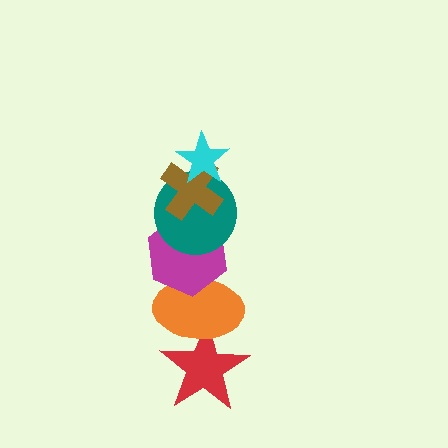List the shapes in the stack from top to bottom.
From top to bottom: the cyan star, the brown cross, the teal circle, the magenta hexagon, the orange ellipse, the red star.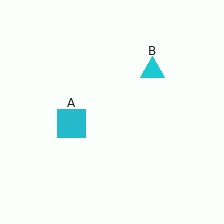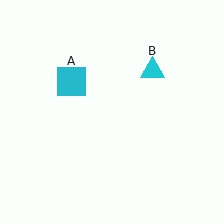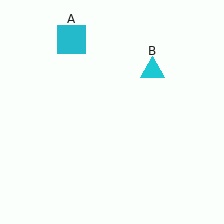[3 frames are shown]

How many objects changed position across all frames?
1 object changed position: cyan square (object A).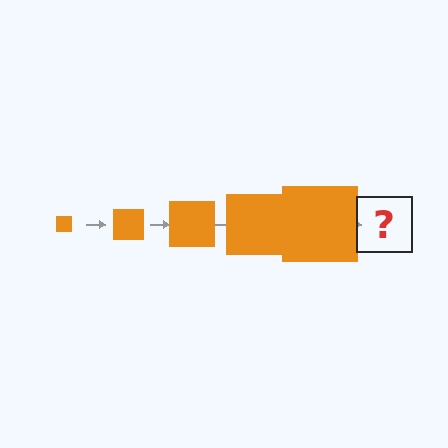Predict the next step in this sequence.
The next step is an orange square, larger than the previous one.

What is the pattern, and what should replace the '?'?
The pattern is that the square gets progressively larger each step. The '?' should be an orange square, larger than the previous one.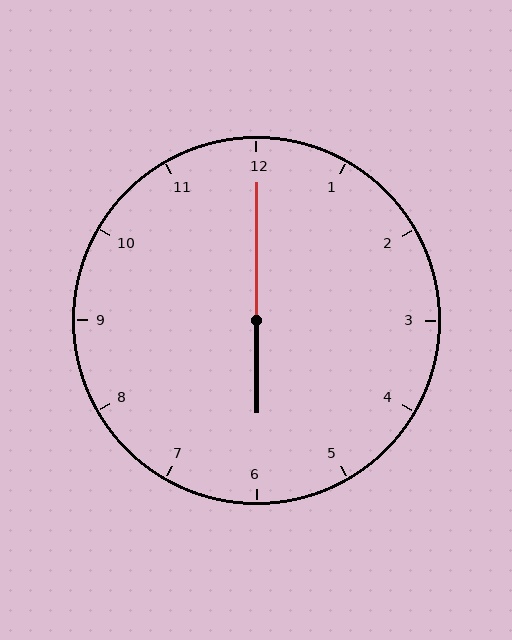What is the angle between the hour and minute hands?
Approximately 180 degrees.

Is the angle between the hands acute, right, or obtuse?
It is obtuse.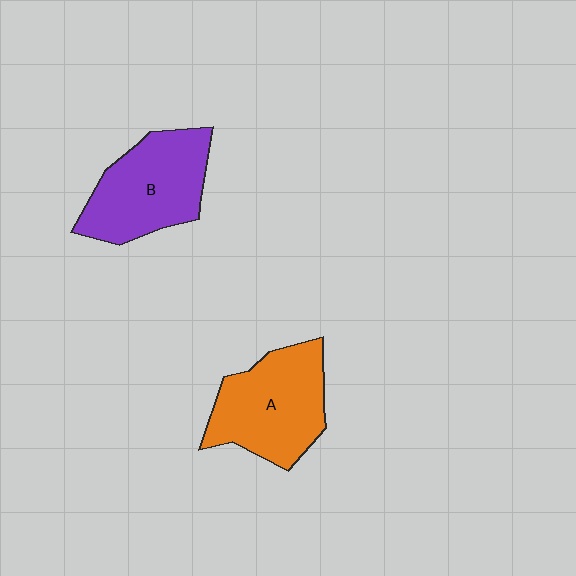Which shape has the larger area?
Shape A (orange).